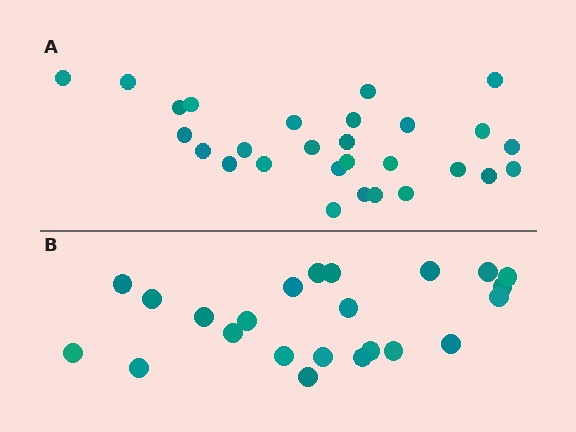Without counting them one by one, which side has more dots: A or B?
Region A (the top region) has more dots.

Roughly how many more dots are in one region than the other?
Region A has about 5 more dots than region B.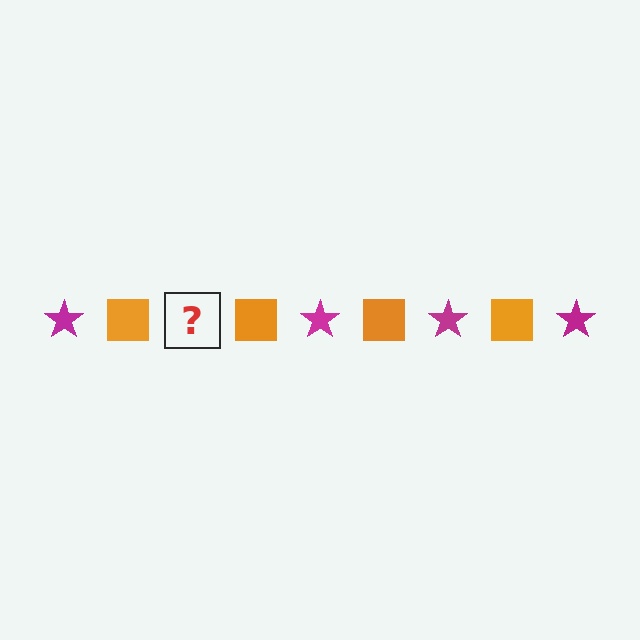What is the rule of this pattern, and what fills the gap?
The rule is that the pattern alternates between magenta star and orange square. The gap should be filled with a magenta star.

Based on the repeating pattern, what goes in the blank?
The blank should be a magenta star.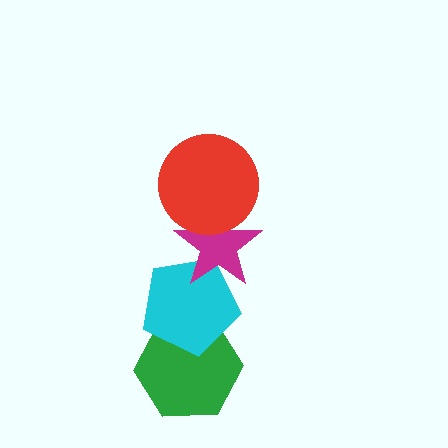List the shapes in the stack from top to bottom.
From top to bottom: the red circle, the magenta star, the cyan pentagon, the green hexagon.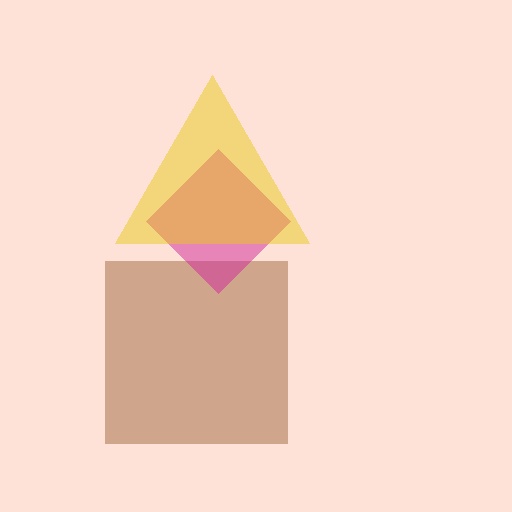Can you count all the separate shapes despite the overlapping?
Yes, there are 3 separate shapes.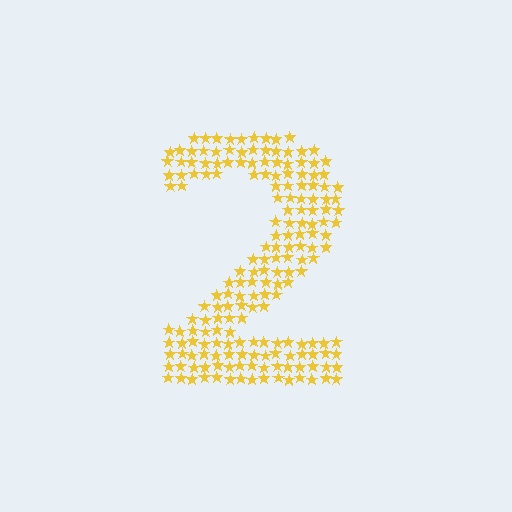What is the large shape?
The large shape is the digit 2.